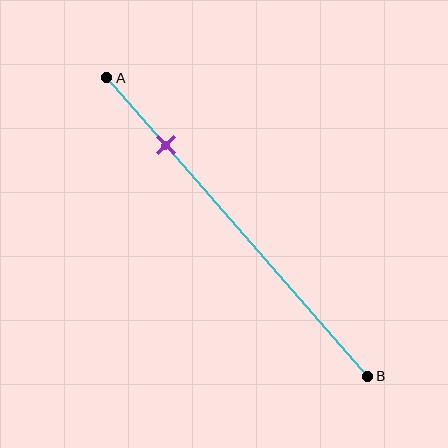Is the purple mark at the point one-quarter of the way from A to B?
Yes, the mark is approximately at the one-quarter point.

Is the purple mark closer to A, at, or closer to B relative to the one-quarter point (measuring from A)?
The purple mark is approximately at the one-quarter point of segment AB.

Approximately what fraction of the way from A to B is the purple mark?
The purple mark is approximately 25% of the way from A to B.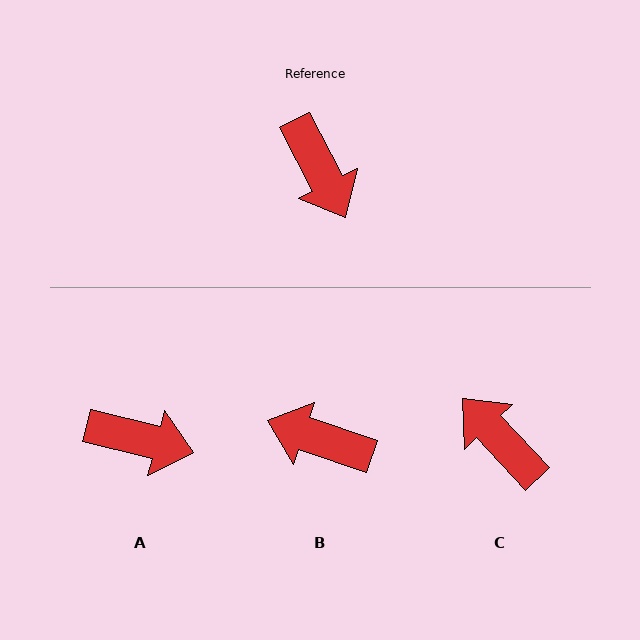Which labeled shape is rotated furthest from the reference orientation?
C, about 164 degrees away.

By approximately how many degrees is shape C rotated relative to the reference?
Approximately 164 degrees clockwise.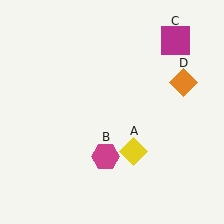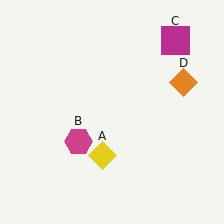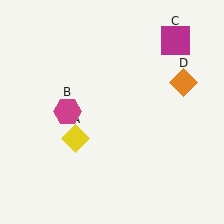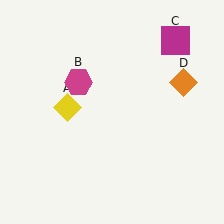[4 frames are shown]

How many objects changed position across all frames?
2 objects changed position: yellow diamond (object A), magenta hexagon (object B).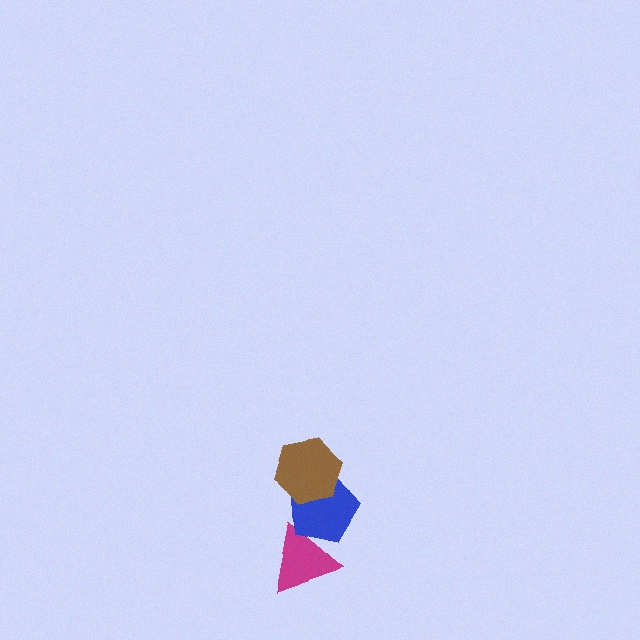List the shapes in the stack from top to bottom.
From top to bottom: the brown hexagon, the blue pentagon, the magenta triangle.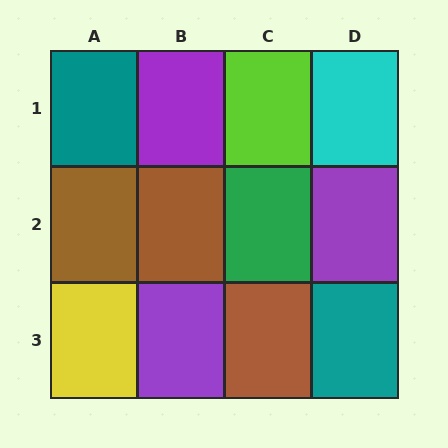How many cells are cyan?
1 cell is cyan.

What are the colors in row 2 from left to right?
Brown, brown, green, purple.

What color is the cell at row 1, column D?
Cyan.